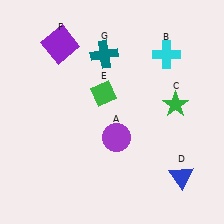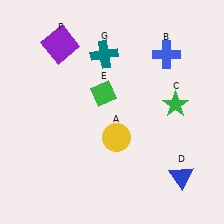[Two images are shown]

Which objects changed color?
A changed from purple to yellow. B changed from cyan to blue.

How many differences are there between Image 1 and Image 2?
There are 2 differences between the two images.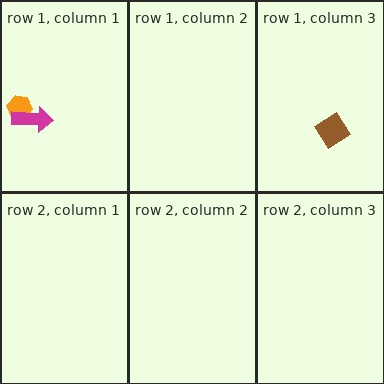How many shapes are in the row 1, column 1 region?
2.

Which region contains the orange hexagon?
The row 1, column 1 region.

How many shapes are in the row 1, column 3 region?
1.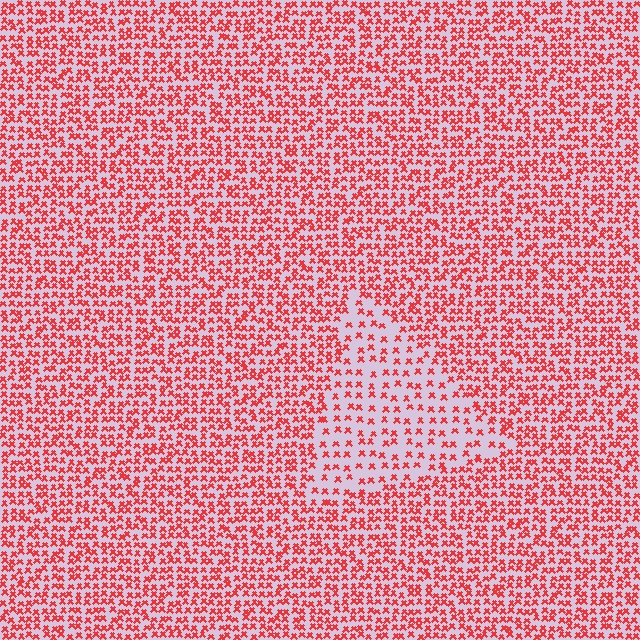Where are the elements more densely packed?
The elements are more densely packed outside the triangle boundary.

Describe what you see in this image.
The image contains small red elements arranged at two different densities. A triangle-shaped region is visible where the elements are less densely packed than the surrounding area.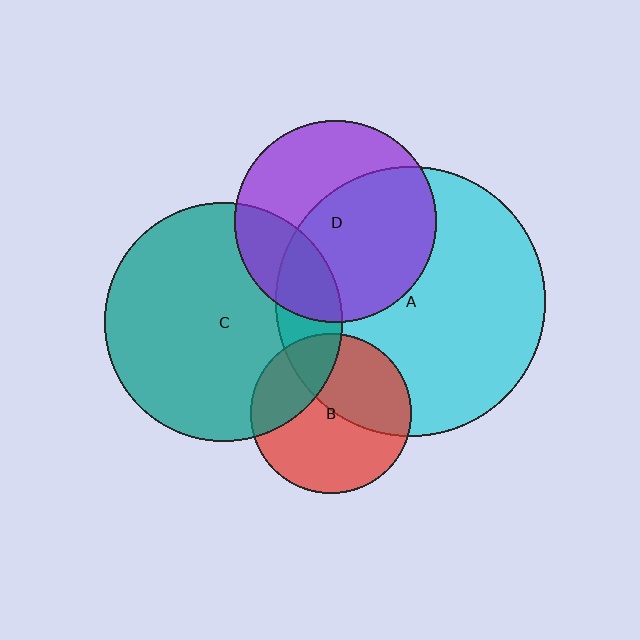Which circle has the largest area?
Circle A (cyan).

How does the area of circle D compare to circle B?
Approximately 1.6 times.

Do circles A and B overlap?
Yes.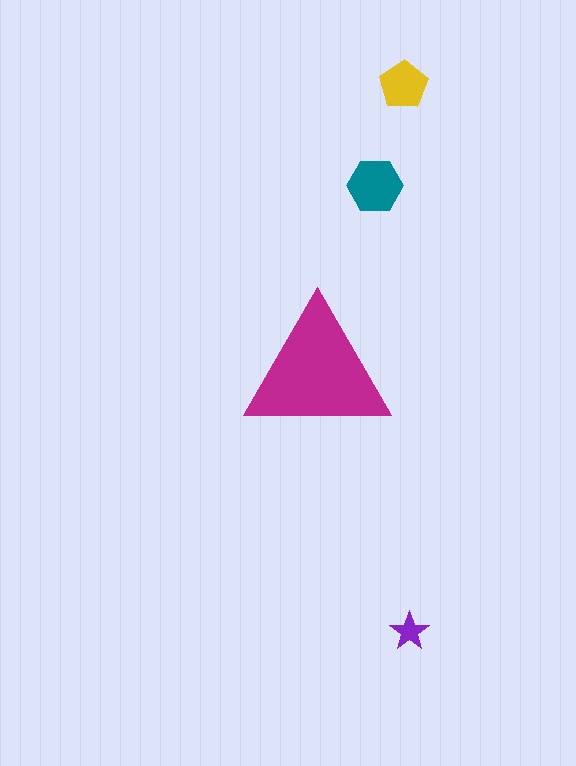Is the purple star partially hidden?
No, the purple star is fully visible.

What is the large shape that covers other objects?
A magenta triangle.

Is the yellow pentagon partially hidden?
No, the yellow pentagon is fully visible.